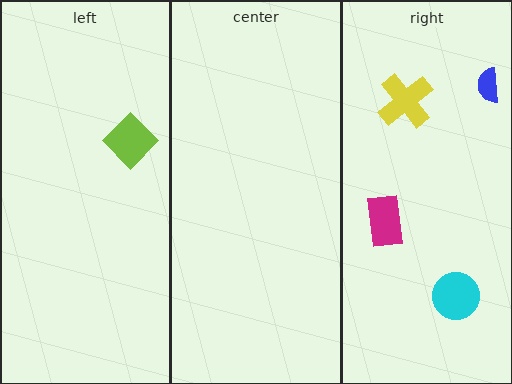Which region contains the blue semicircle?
The right region.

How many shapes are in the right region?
4.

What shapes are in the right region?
The yellow cross, the magenta rectangle, the cyan circle, the blue semicircle.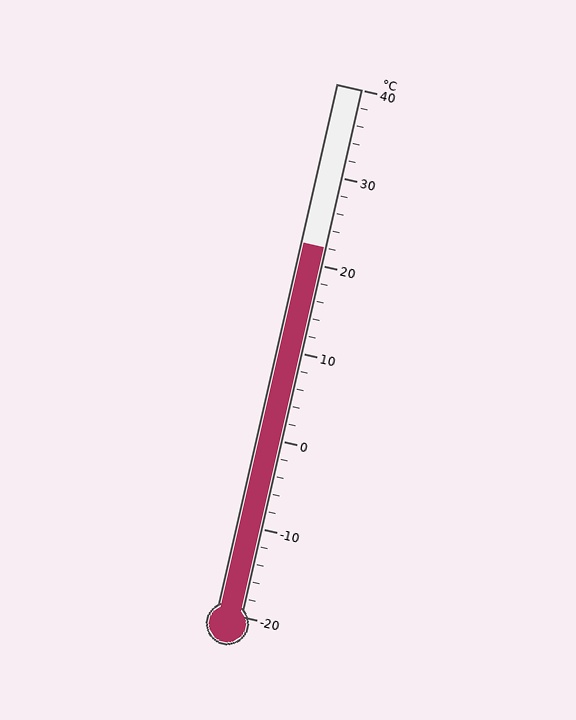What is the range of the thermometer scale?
The thermometer scale ranges from -20°C to 40°C.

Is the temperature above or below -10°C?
The temperature is above -10°C.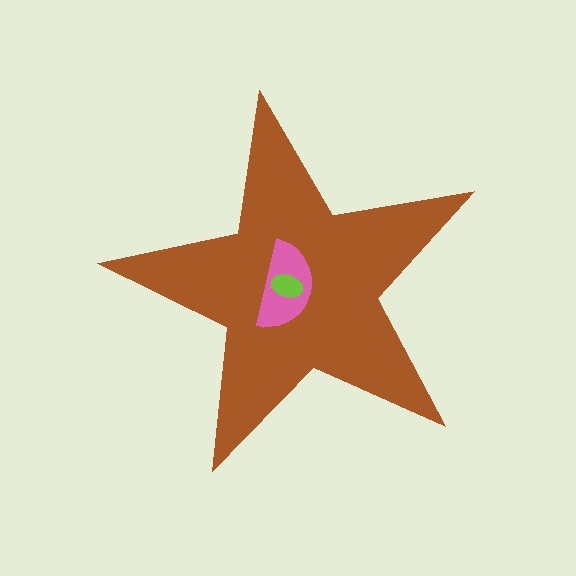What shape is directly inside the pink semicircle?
The lime ellipse.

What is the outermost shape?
The brown star.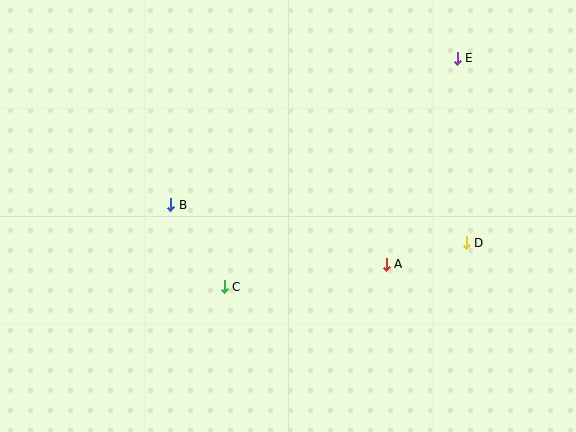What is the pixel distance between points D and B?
The distance between D and B is 298 pixels.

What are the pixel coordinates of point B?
Point B is at (171, 205).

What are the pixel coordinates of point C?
Point C is at (224, 287).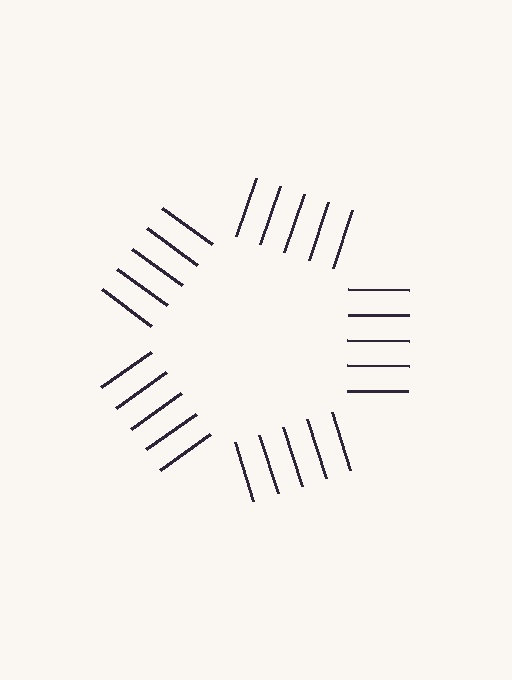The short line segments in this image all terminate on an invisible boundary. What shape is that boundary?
An illusory pentagon — the line segments terminate on its edges but no continuous stroke is drawn.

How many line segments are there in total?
25 — 5 along each of the 5 edges.